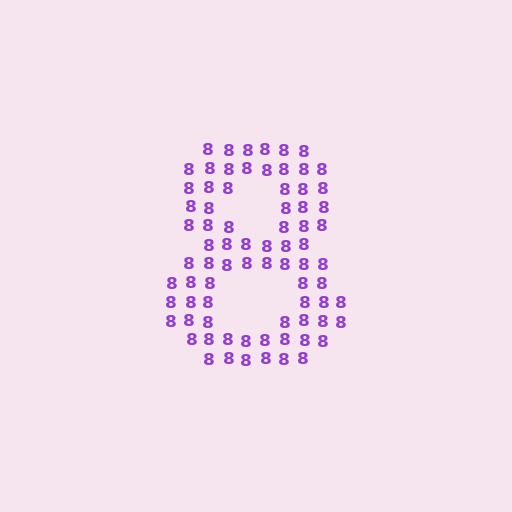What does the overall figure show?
The overall figure shows the digit 8.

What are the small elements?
The small elements are digit 8's.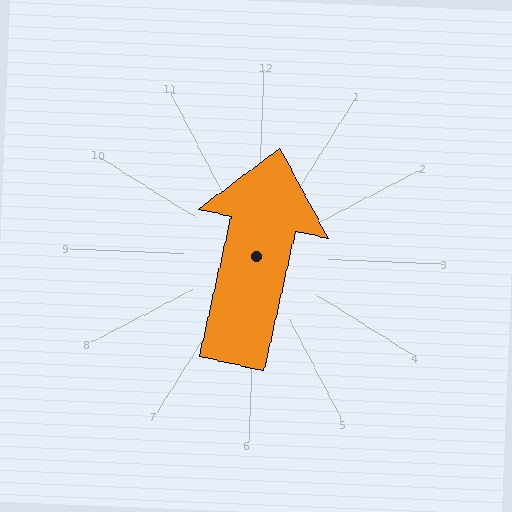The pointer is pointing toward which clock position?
Roughly 12 o'clock.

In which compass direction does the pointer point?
North.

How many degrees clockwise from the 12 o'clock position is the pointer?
Approximately 10 degrees.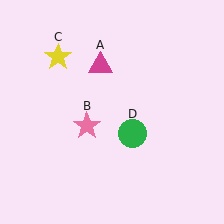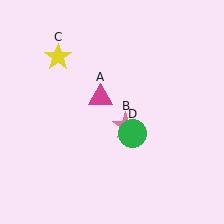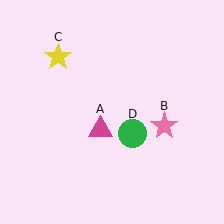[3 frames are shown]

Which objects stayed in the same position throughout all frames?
Yellow star (object C) and green circle (object D) remained stationary.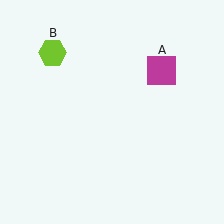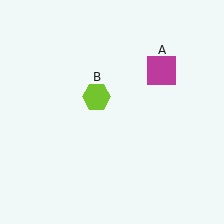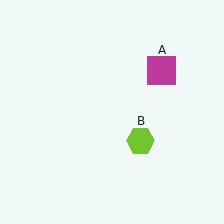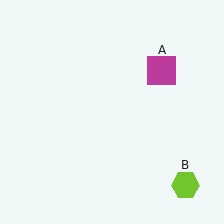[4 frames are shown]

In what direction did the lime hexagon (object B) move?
The lime hexagon (object B) moved down and to the right.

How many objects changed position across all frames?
1 object changed position: lime hexagon (object B).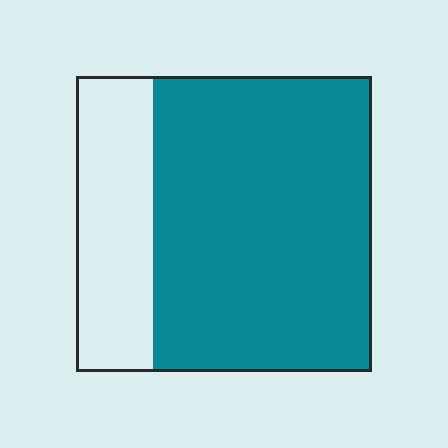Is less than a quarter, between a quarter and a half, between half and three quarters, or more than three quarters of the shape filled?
Between half and three quarters.